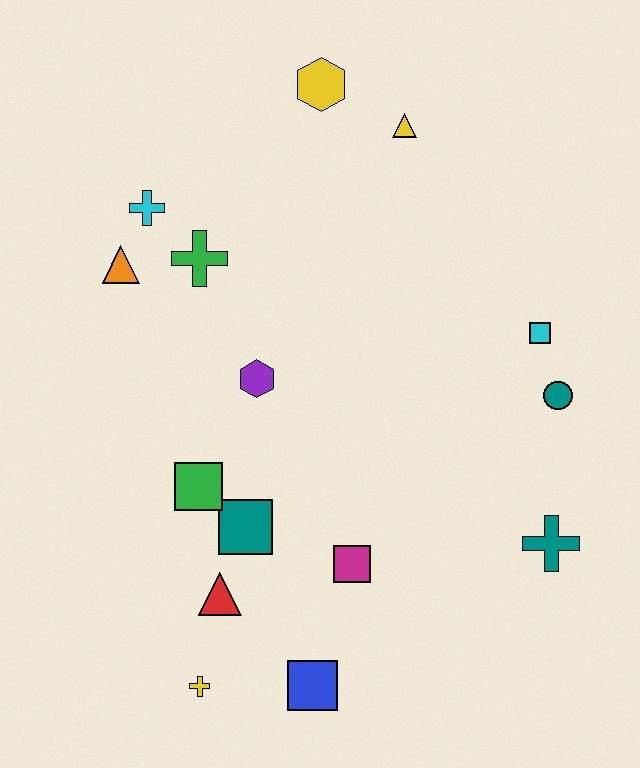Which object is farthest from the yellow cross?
The yellow hexagon is farthest from the yellow cross.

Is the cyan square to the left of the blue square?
No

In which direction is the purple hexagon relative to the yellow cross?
The purple hexagon is above the yellow cross.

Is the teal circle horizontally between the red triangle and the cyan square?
No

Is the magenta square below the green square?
Yes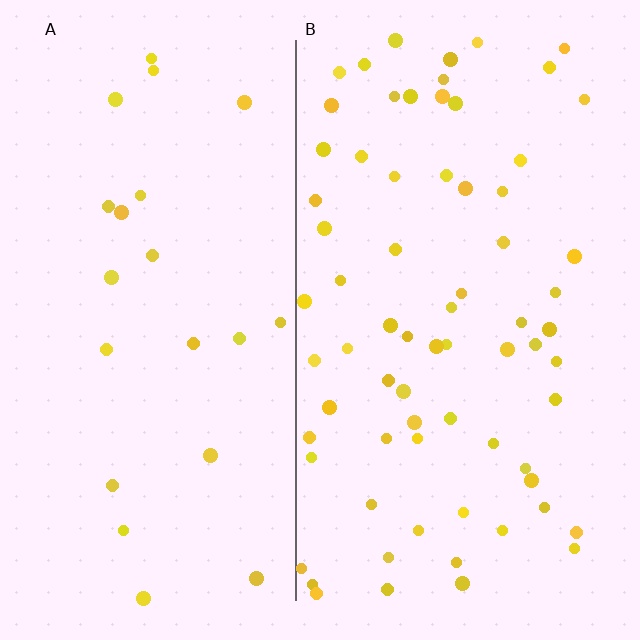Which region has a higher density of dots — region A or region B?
B (the right).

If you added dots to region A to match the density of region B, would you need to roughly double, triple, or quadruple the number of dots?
Approximately triple.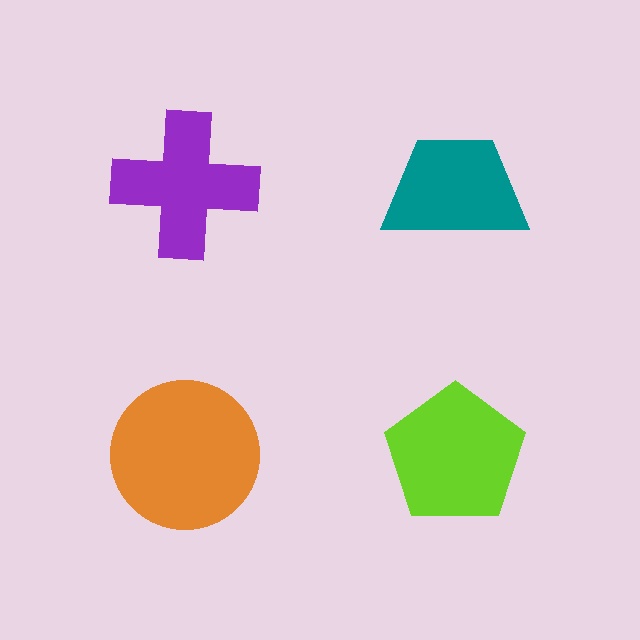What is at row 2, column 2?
A lime pentagon.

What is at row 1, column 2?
A teal trapezoid.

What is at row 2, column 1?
An orange circle.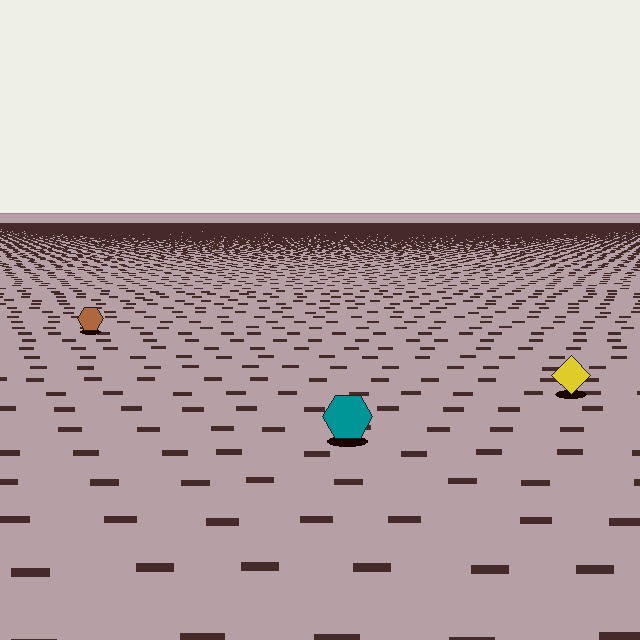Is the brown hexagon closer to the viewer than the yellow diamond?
No. The yellow diamond is closer — you can tell from the texture gradient: the ground texture is coarser near it.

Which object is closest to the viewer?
The teal hexagon is closest. The texture marks near it are larger and more spread out.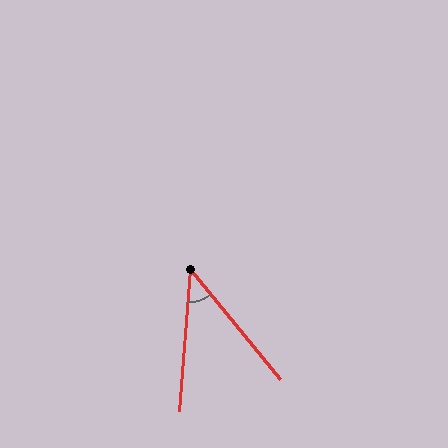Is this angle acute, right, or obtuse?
It is acute.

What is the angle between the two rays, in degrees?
Approximately 44 degrees.